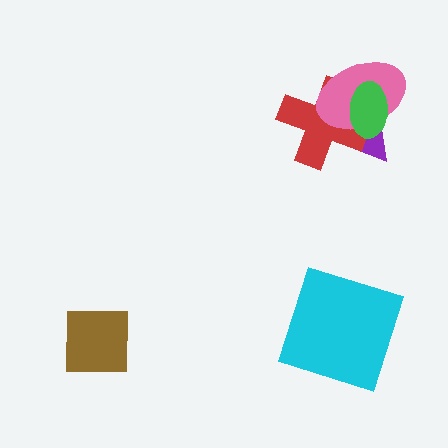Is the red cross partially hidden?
Yes, it is partially covered by another shape.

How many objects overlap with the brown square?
0 objects overlap with the brown square.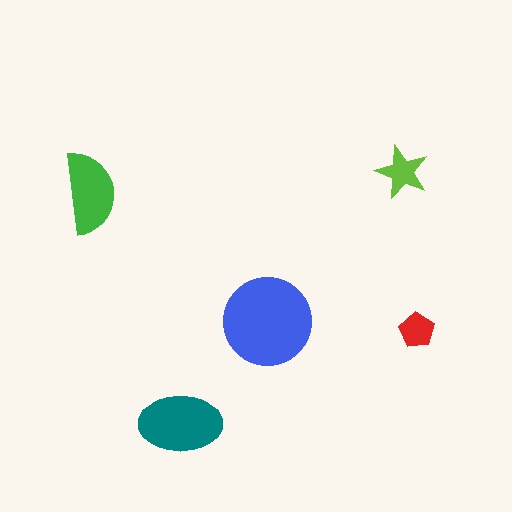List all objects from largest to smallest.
The blue circle, the teal ellipse, the green semicircle, the lime star, the red pentagon.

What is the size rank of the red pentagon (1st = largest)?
5th.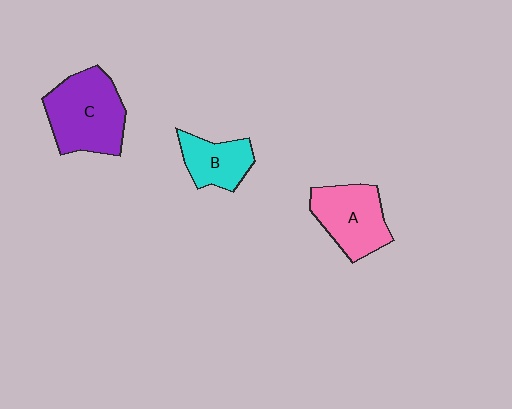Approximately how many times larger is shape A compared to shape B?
Approximately 1.4 times.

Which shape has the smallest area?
Shape B (cyan).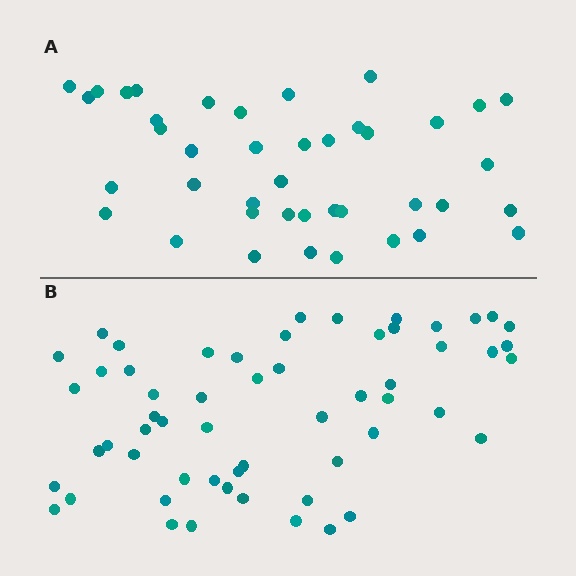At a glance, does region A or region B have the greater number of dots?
Region B (the bottom region) has more dots.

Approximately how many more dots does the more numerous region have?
Region B has approximately 15 more dots than region A.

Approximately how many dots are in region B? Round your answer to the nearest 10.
About 60 dots. (The exact count is 57, which rounds to 60.)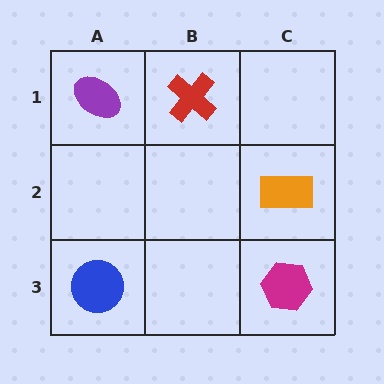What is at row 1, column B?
A red cross.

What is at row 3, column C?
A magenta hexagon.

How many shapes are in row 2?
1 shape.